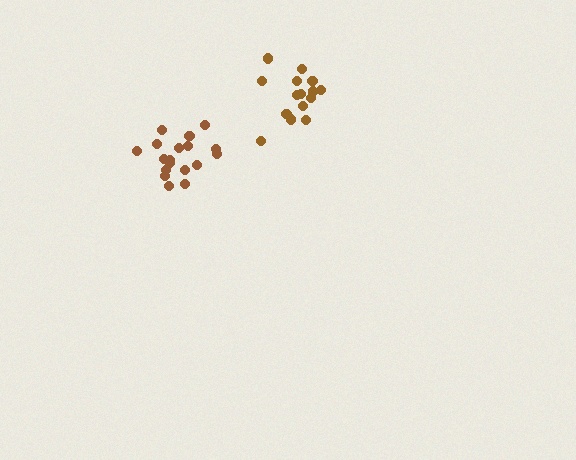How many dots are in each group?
Group 1: 15 dots, Group 2: 18 dots (33 total).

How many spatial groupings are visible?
There are 2 spatial groupings.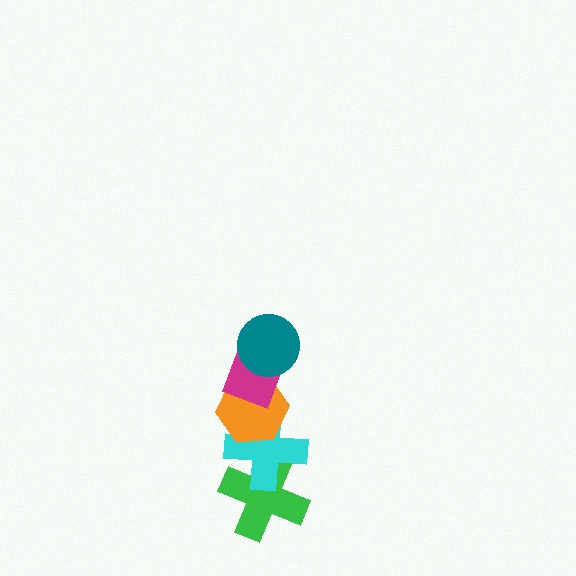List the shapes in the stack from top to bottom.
From top to bottom: the teal circle, the magenta diamond, the orange hexagon, the cyan cross, the green cross.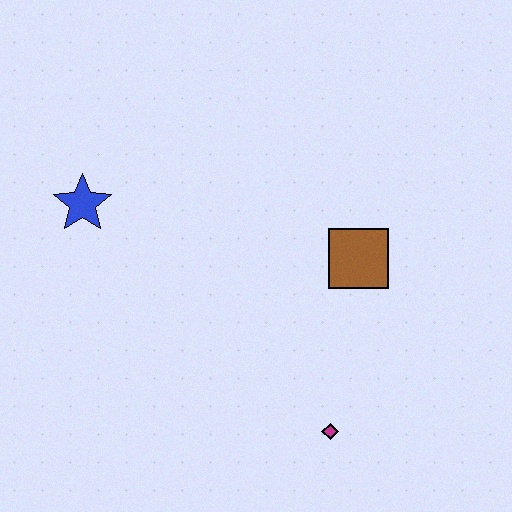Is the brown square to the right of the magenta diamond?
Yes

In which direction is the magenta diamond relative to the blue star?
The magenta diamond is to the right of the blue star.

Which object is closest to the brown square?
The magenta diamond is closest to the brown square.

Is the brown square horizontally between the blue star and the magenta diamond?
No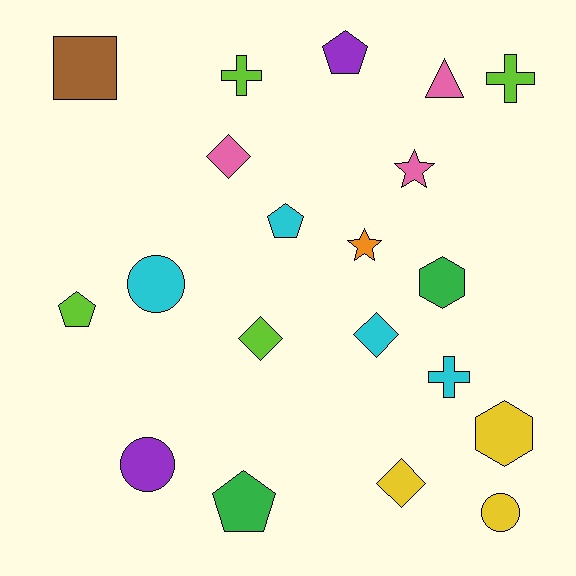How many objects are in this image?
There are 20 objects.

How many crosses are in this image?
There are 3 crosses.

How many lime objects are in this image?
There are 4 lime objects.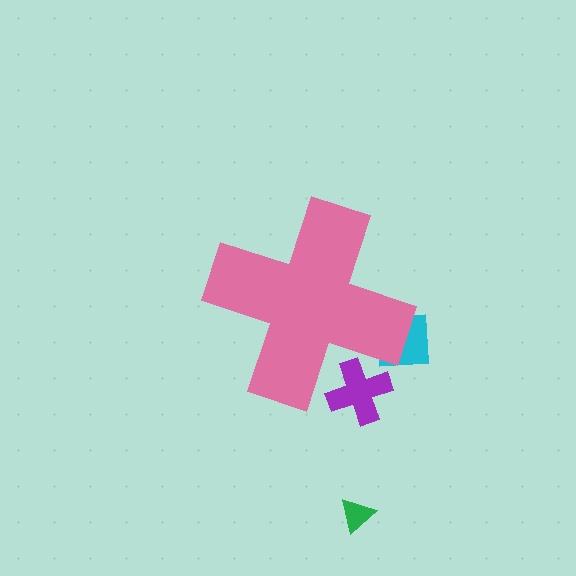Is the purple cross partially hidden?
Yes, the purple cross is partially hidden behind the pink cross.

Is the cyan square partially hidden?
Yes, the cyan square is partially hidden behind the pink cross.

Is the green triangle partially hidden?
No, the green triangle is fully visible.